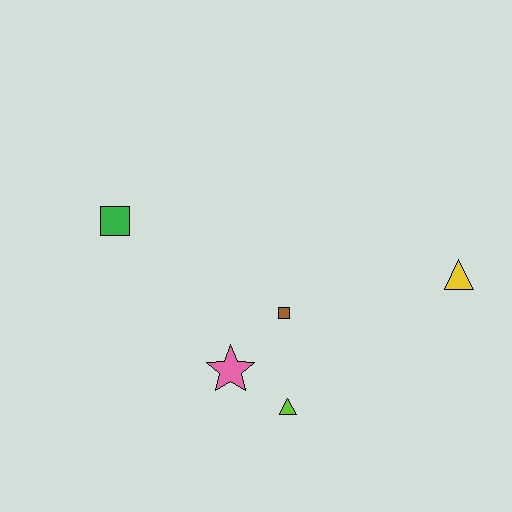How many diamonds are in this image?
There are no diamonds.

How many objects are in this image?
There are 5 objects.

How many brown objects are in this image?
There is 1 brown object.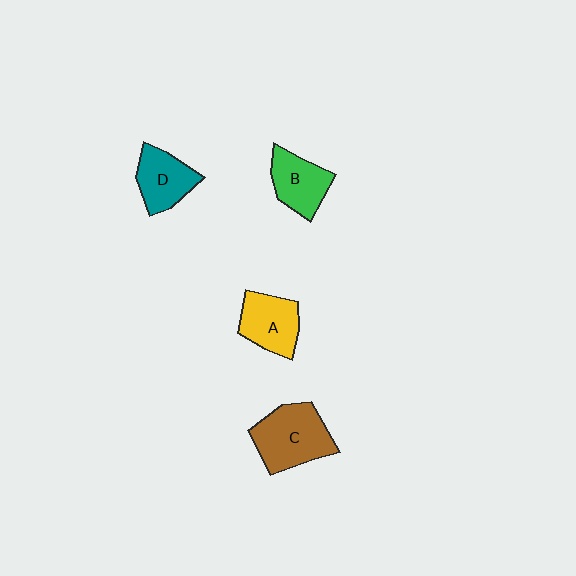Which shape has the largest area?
Shape C (brown).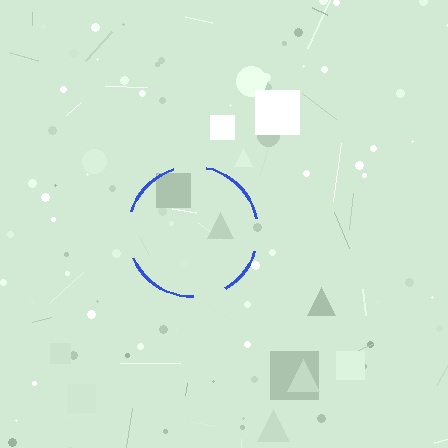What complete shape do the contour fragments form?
The contour fragments form a circle.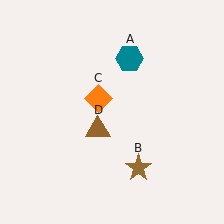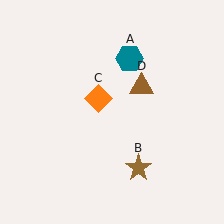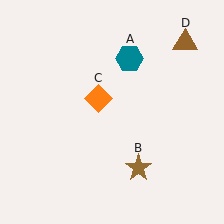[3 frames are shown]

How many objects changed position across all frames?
1 object changed position: brown triangle (object D).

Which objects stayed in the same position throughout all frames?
Teal hexagon (object A) and brown star (object B) and orange diamond (object C) remained stationary.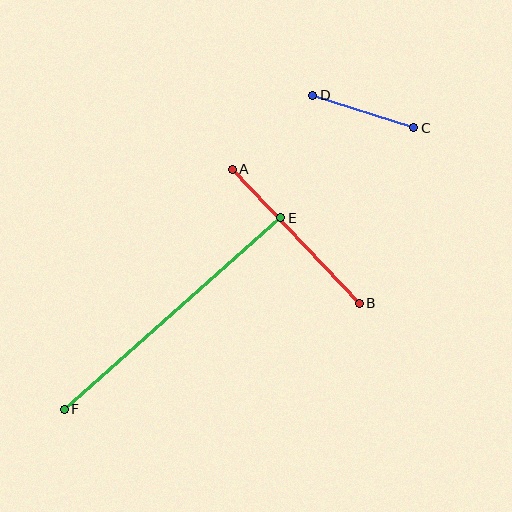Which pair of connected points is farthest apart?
Points E and F are farthest apart.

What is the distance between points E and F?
The distance is approximately 289 pixels.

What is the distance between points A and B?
The distance is approximately 185 pixels.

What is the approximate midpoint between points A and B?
The midpoint is at approximately (296, 236) pixels.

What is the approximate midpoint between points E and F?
The midpoint is at approximately (173, 314) pixels.